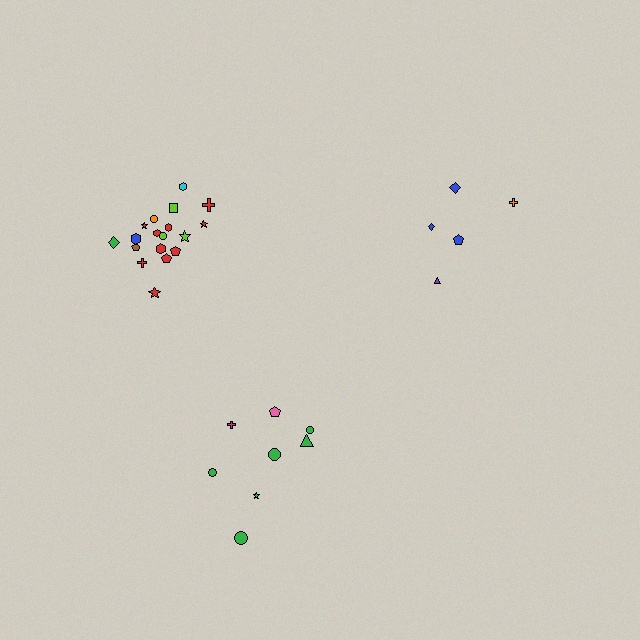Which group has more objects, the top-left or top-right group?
The top-left group.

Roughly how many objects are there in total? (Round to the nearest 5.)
Roughly 30 objects in total.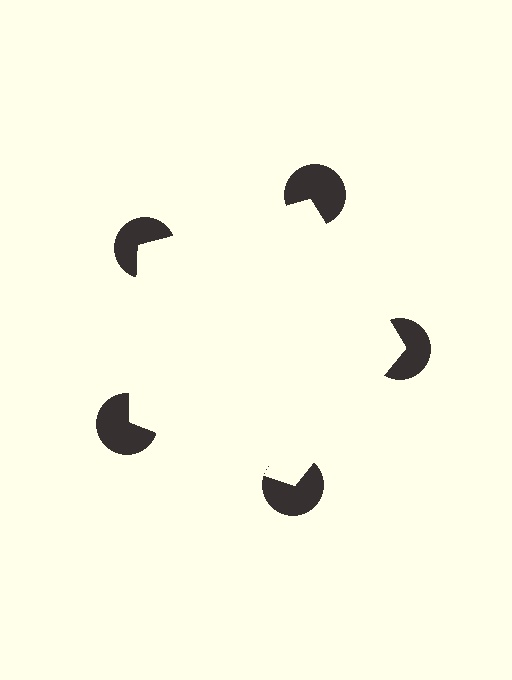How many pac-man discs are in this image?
There are 5 — one at each vertex of the illusory pentagon.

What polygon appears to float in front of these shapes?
An illusory pentagon — its edges are inferred from the aligned wedge cuts in the pac-man discs, not physically drawn.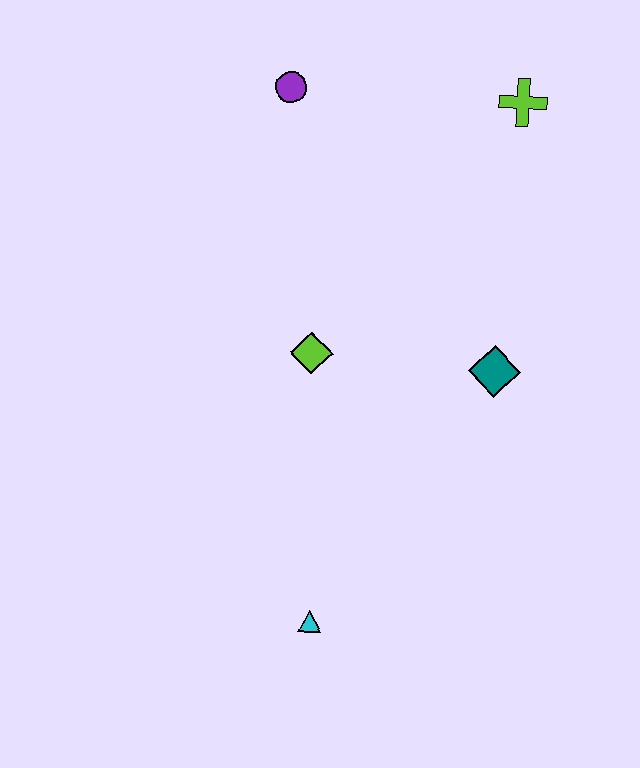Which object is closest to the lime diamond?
The teal diamond is closest to the lime diamond.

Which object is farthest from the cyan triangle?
The lime cross is farthest from the cyan triangle.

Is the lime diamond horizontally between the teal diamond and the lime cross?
No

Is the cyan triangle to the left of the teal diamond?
Yes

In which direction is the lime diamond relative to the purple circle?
The lime diamond is below the purple circle.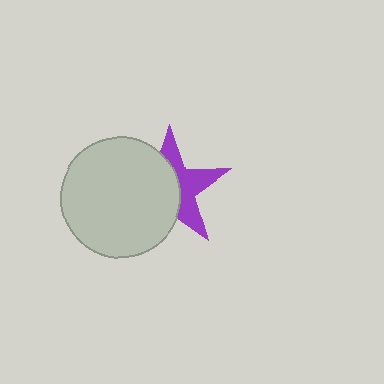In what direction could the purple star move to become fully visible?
The purple star could move right. That would shift it out from behind the light gray circle entirely.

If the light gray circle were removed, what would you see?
You would see the complete purple star.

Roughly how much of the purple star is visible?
A small part of it is visible (roughly 44%).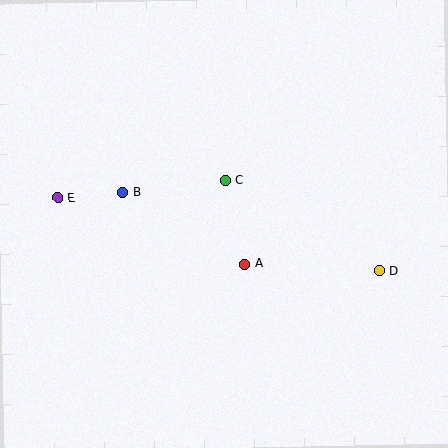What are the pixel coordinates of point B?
Point B is at (123, 192).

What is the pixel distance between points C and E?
The distance between C and E is 169 pixels.